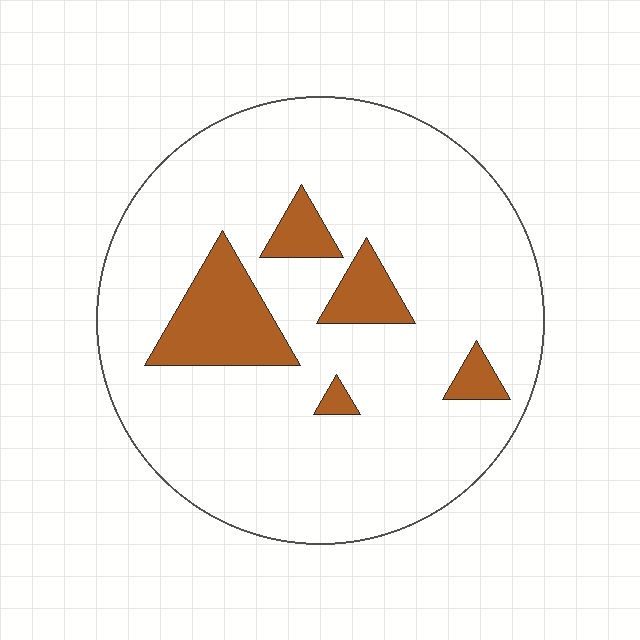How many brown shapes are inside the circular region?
5.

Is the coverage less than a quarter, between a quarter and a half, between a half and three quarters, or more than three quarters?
Less than a quarter.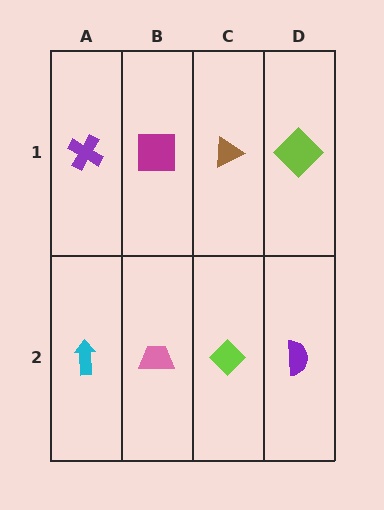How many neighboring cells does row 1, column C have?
3.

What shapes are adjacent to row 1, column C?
A lime diamond (row 2, column C), a magenta square (row 1, column B), a lime diamond (row 1, column D).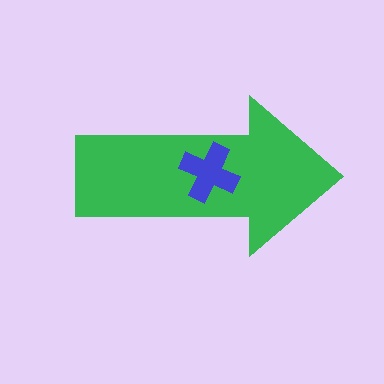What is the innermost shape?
The blue cross.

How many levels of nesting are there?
2.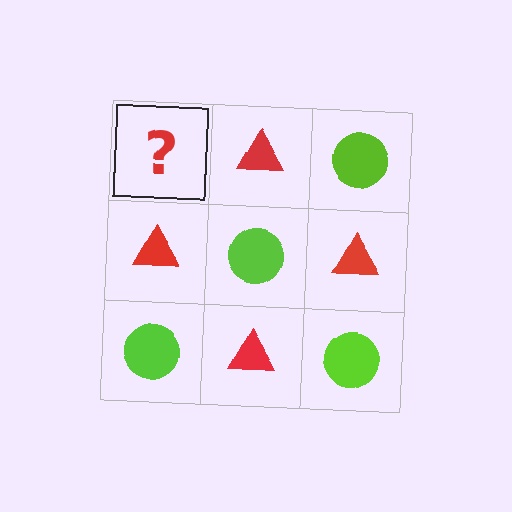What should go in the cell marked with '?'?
The missing cell should contain a lime circle.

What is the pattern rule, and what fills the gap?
The rule is that it alternates lime circle and red triangle in a checkerboard pattern. The gap should be filled with a lime circle.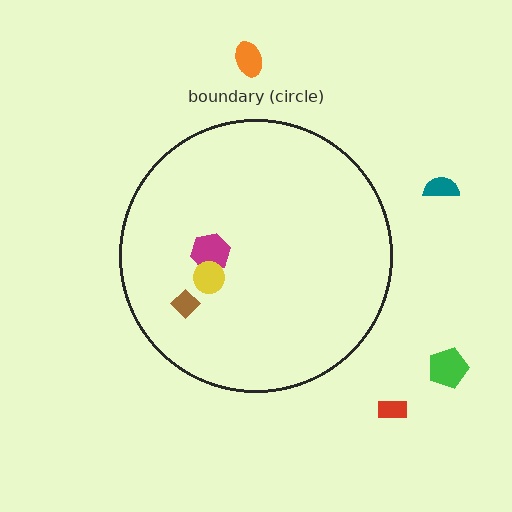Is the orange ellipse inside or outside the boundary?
Outside.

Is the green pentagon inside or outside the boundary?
Outside.